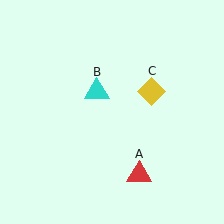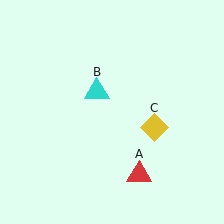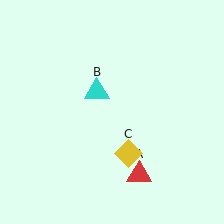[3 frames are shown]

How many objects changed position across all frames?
1 object changed position: yellow diamond (object C).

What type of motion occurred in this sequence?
The yellow diamond (object C) rotated clockwise around the center of the scene.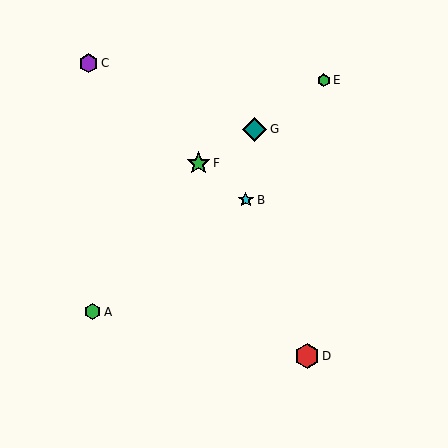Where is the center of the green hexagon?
The center of the green hexagon is at (324, 80).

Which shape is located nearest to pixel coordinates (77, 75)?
The purple hexagon (labeled C) at (89, 63) is nearest to that location.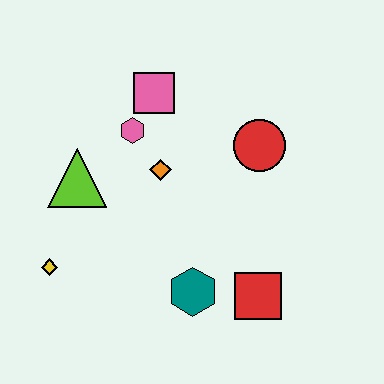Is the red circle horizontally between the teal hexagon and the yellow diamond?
No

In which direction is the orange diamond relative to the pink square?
The orange diamond is below the pink square.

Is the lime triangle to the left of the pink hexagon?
Yes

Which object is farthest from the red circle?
The yellow diamond is farthest from the red circle.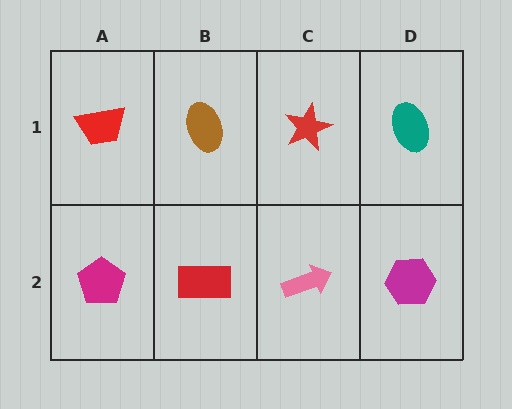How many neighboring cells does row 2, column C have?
3.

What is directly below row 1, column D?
A magenta hexagon.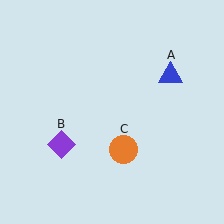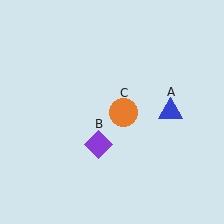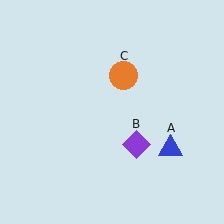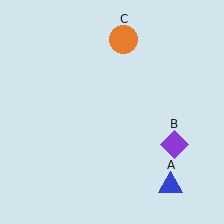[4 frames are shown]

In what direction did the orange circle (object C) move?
The orange circle (object C) moved up.